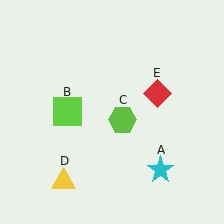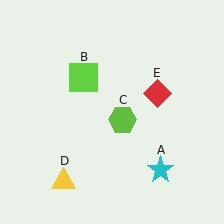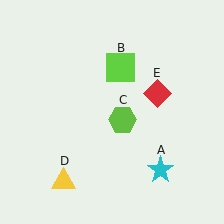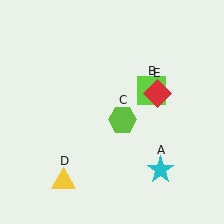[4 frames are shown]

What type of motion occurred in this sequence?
The lime square (object B) rotated clockwise around the center of the scene.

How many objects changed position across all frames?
1 object changed position: lime square (object B).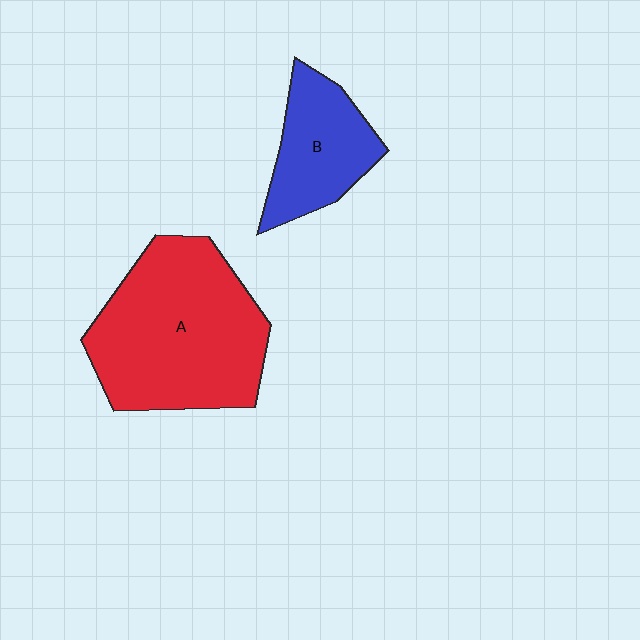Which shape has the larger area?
Shape A (red).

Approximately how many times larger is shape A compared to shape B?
Approximately 2.1 times.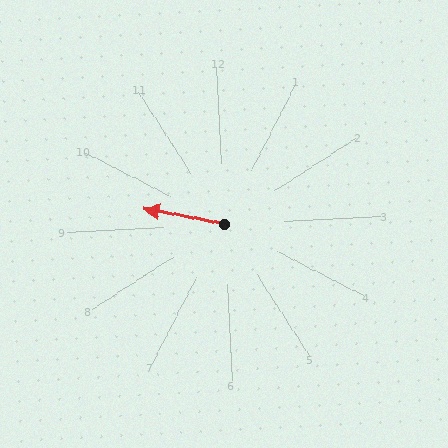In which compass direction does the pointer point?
West.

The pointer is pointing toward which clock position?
Roughly 9 o'clock.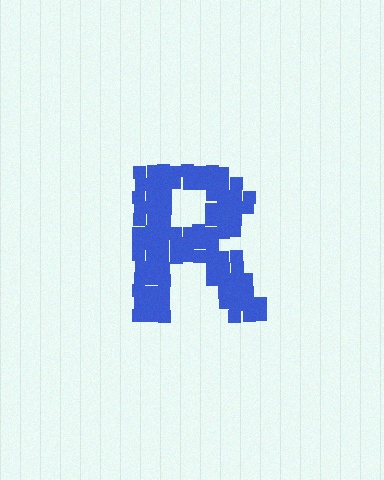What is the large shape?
The large shape is the letter R.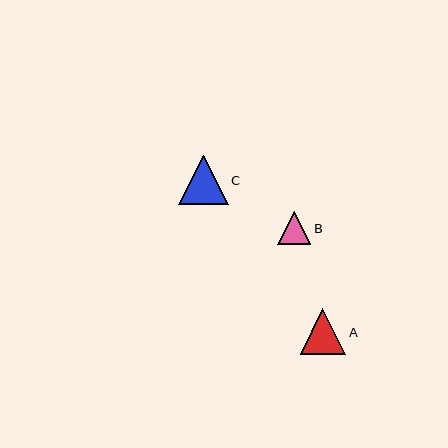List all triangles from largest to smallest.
From largest to smallest: C, A, B.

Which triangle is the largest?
Triangle C is the largest with a size of approximately 50 pixels.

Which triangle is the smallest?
Triangle B is the smallest with a size of approximately 33 pixels.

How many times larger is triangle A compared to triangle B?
Triangle A is approximately 1.4 times the size of triangle B.